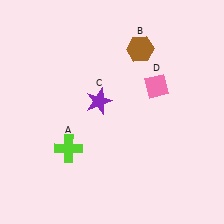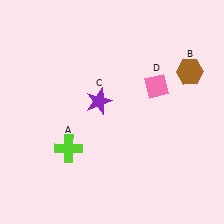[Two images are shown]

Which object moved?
The brown hexagon (B) moved right.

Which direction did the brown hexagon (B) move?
The brown hexagon (B) moved right.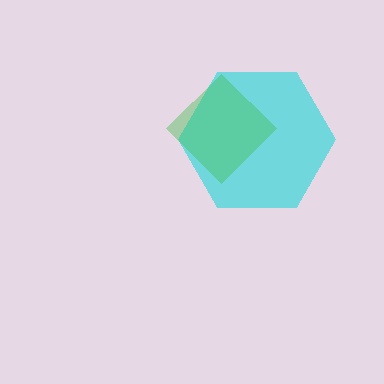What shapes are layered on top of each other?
The layered shapes are: a cyan hexagon, a green diamond.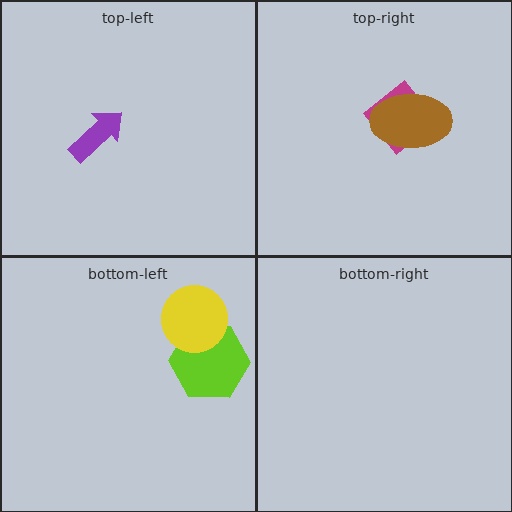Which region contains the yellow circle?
The bottom-left region.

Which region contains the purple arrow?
The top-left region.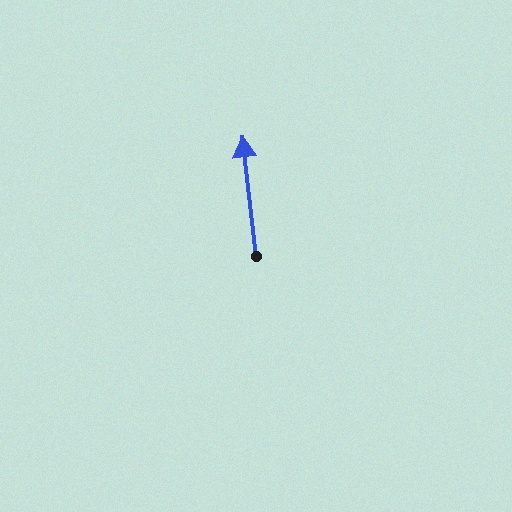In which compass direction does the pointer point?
North.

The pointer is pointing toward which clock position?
Roughly 12 o'clock.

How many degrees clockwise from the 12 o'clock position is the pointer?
Approximately 354 degrees.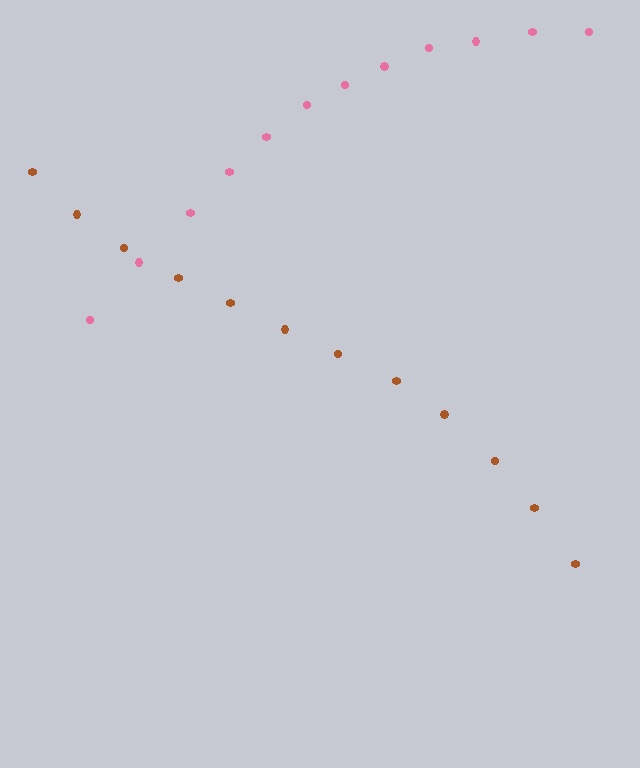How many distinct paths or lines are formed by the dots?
There are 2 distinct paths.